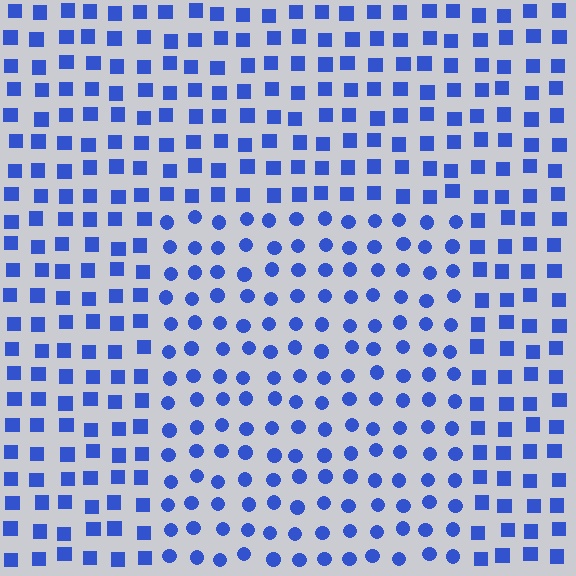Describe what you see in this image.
The image is filled with small blue elements arranged in a uniform grid. A rectangle-shaped region contains circles, while the surrounding area contains squares. The boundary is defined purely by the change in element shape.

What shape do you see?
I see a rectangle.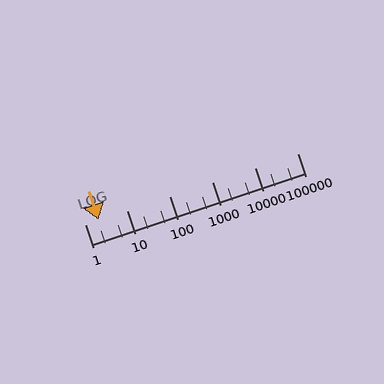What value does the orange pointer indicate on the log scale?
The pointer indicates approximately 2.1.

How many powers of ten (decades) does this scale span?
The scale spans 5 decades, from 1 to 100000.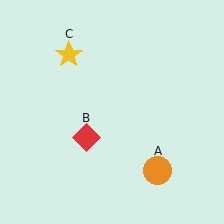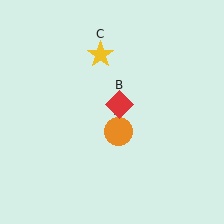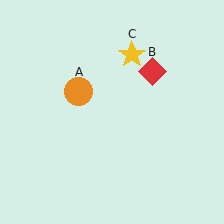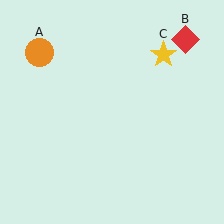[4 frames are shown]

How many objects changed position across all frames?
3 objects changed position: orange circle (object A), red diamond (object B), yellow star (object C).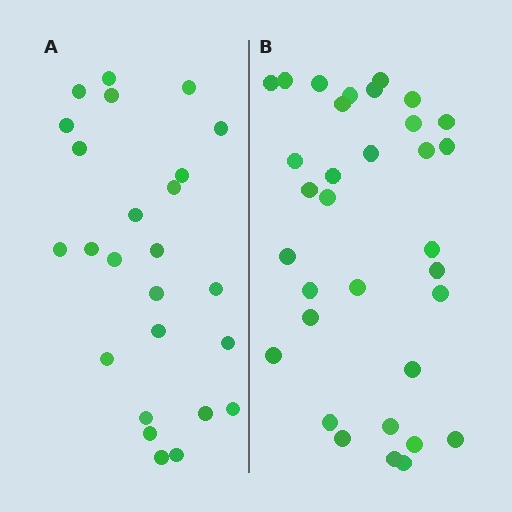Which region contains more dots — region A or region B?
Region B (the right region) has more dots.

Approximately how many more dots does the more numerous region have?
Region B has roughly 8 or so more dots than region A.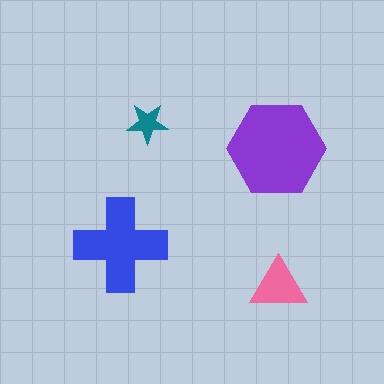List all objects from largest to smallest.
The purple hexagon, the blue cross, the pink triangle, the teal star.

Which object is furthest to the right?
The pink triangle is rightmost.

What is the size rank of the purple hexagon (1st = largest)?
1st.